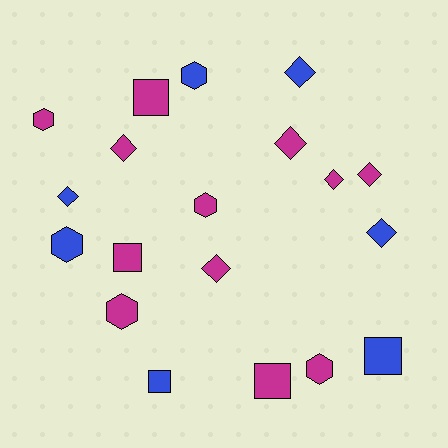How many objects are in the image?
There are 19 objects.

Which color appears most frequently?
Magenta, with 12 objects.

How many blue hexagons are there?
There are 2 blue hexagons.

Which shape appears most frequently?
Diamond, with 8 objects.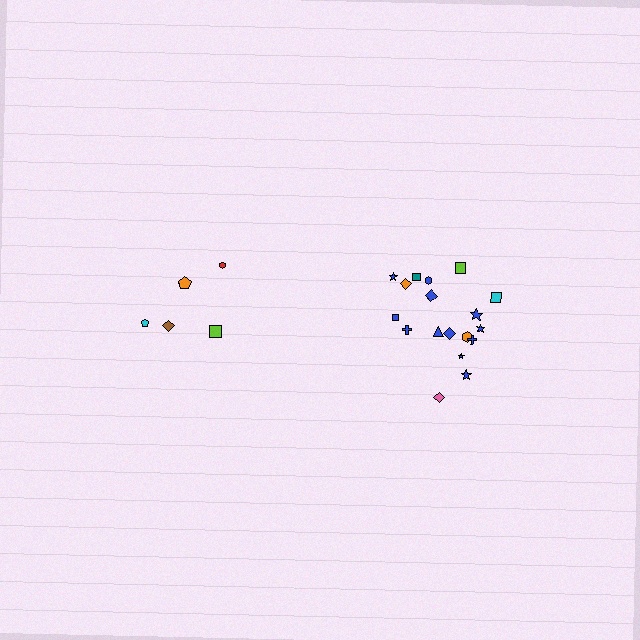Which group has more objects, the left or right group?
The right group.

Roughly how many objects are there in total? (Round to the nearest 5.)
Roughly 25 objects in total.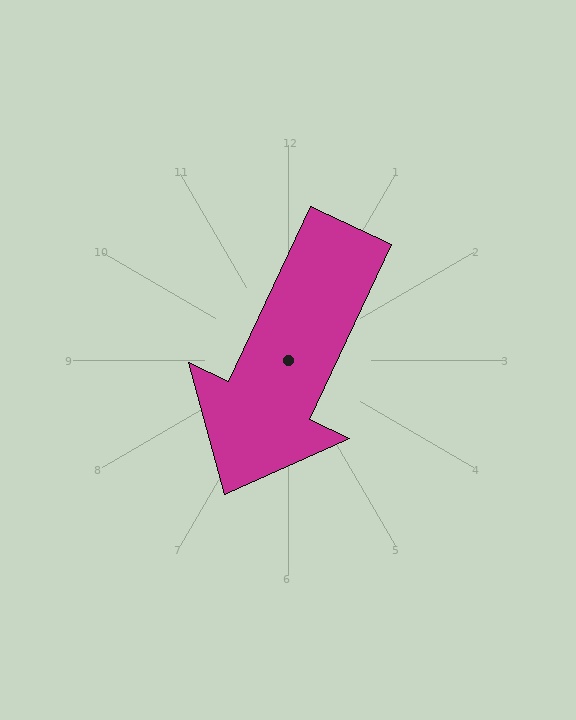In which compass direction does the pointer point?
Southwest.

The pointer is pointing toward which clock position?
Roughly 7 o'clock.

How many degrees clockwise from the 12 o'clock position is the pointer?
Approximately 205 degrees.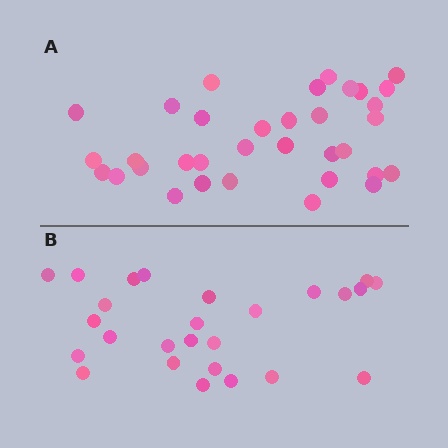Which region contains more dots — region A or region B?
Region A (the top region) has more dots.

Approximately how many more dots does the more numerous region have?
Region A has roughly 8 or so more dots than region B.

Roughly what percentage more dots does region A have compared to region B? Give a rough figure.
About 30% more.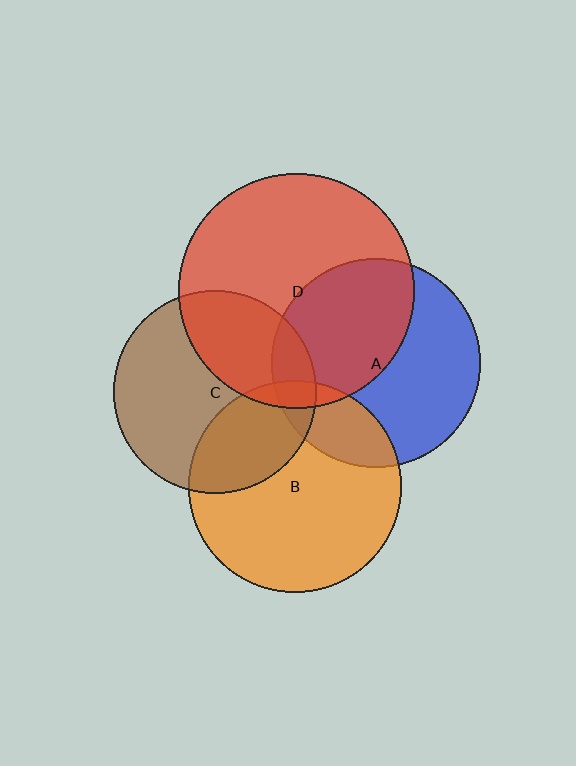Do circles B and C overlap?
Yes.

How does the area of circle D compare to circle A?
Approximately 1.3 times.